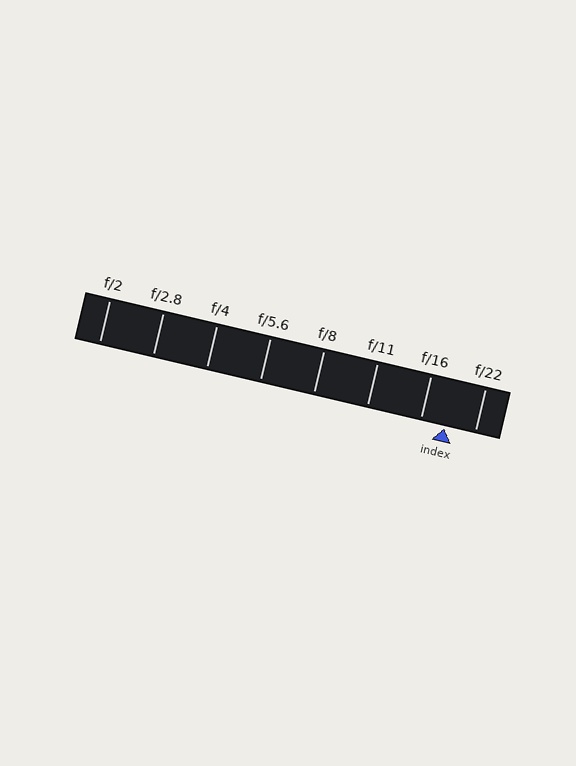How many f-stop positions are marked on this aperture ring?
There are 8 f-stop positions marked.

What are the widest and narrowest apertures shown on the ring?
The widest aperture shown is f/2 and the narrowest is f/22.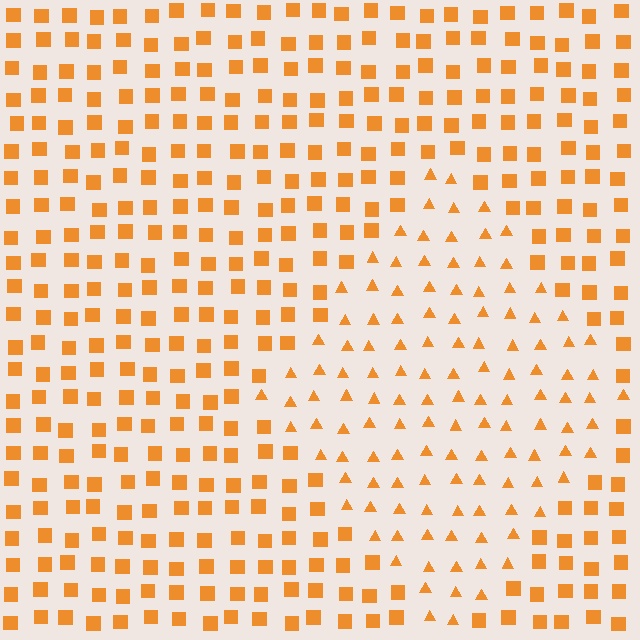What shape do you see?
I see a diamond.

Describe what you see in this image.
The image is filled with small orange elements arranged in a uniform grid. A diamond-shaped region contains triangles, while the surrounding area contains squares. The boundary is defined purely by the change in element shape.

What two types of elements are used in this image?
The image uses triangles inside the diamond region and squares outside it.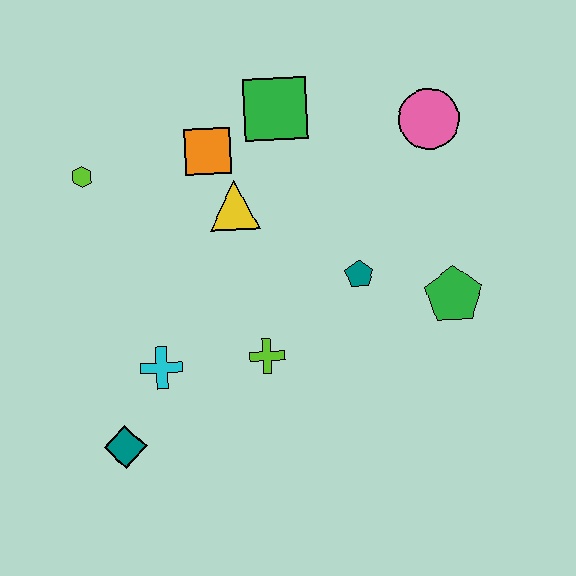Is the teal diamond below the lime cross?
Yes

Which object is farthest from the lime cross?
The pink circle is farthest from the lime cross.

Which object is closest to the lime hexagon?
The orange square is closest to the lime hexagon.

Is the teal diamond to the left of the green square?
Yes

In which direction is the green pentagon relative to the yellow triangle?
The green pentagon is to the right of the yellow triangle.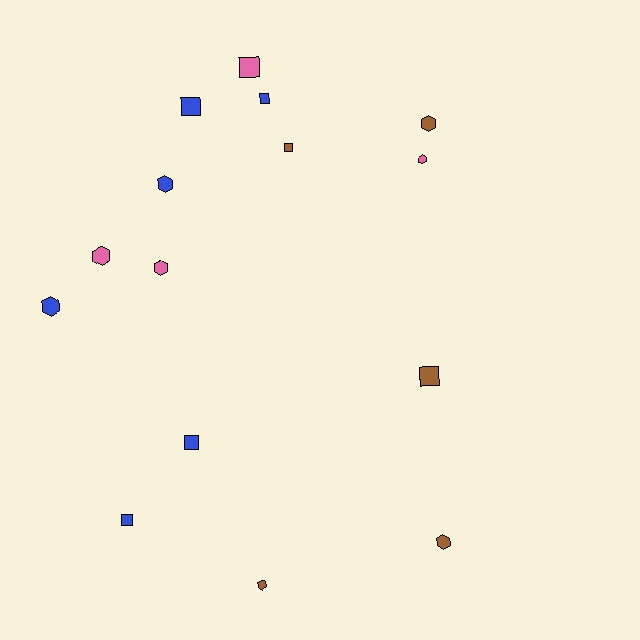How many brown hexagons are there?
There are 3 brown hexagons.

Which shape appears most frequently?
Hexagon, with 8 objects.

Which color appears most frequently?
Blue, with 6 objects.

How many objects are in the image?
There are 15 objects.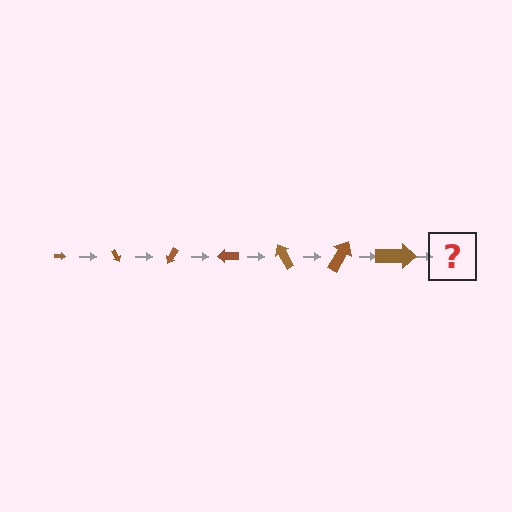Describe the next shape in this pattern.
It should be an arrow, larger than the previous one and rotated 420 degrees from the start.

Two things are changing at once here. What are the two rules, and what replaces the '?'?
The two rules are that the arrow grows larger each step and it rotates 60 degrees each step. The '?' should be an arrow, larger than the previous one and rotated 420 degrees from the start.